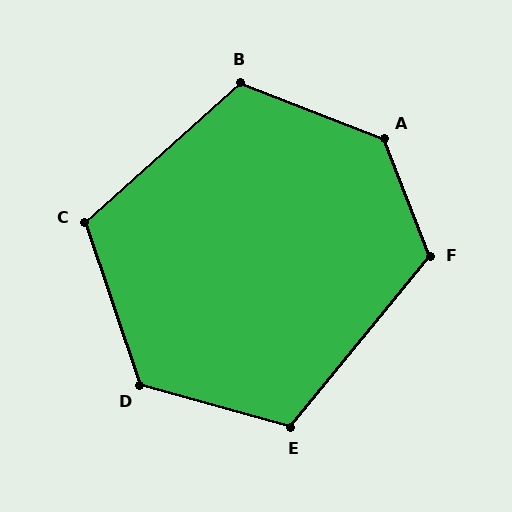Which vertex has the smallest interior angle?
C, at approximately 113 degrees.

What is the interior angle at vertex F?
Approximately 119 degrees (obtuse).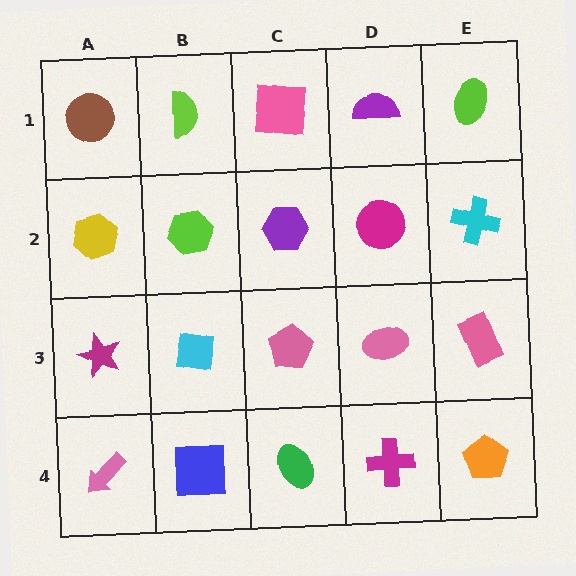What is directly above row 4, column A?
A magenta star.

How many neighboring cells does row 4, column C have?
3.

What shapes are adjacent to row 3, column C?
A purple hexagon (row 2, column C), a green ellipse (row 4, column C), a cyan square (row 3, column B), a pink ellipse (row 3, column D).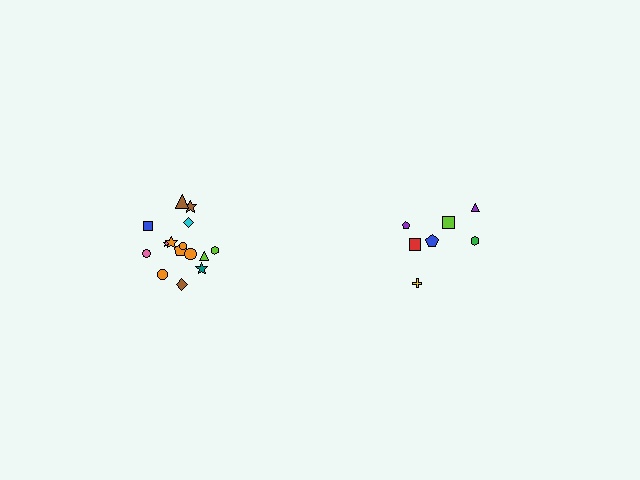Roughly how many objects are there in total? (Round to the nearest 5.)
Roughly 20 objects in total.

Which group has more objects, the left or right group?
The left group.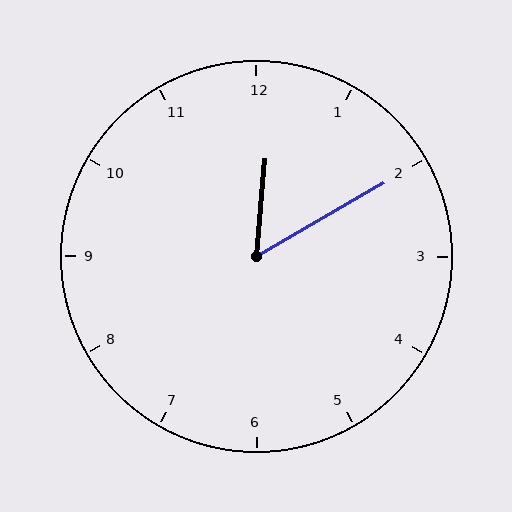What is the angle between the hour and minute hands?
Approximately 55 degrees.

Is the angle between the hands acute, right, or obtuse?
It is acute.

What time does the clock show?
12:10.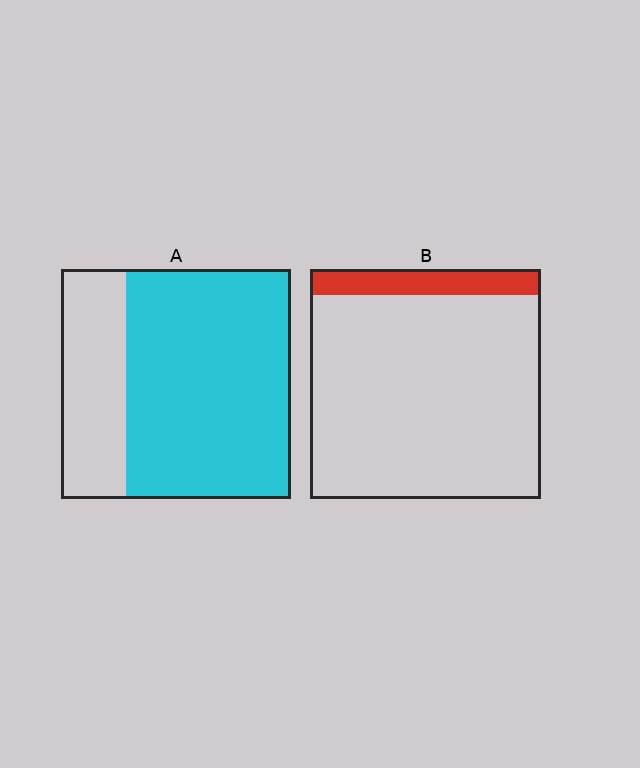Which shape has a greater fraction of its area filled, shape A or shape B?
Shape A.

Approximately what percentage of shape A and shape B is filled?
A is approximately 70% and B is approximately 10%.